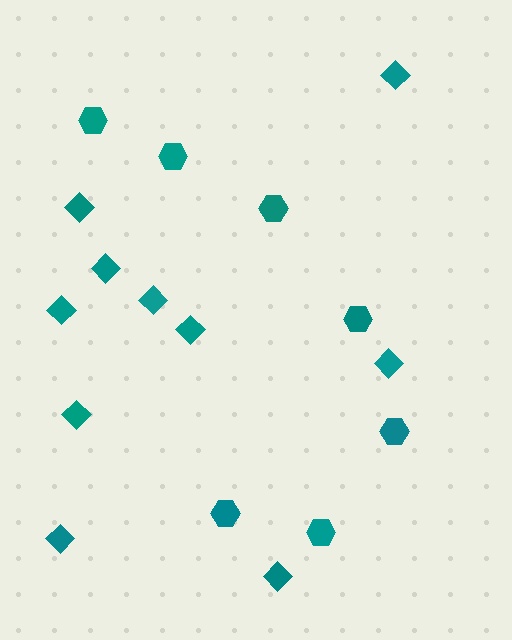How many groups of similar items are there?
There are 2 groups: one group of hexagons (7) and one group of diamonds (10).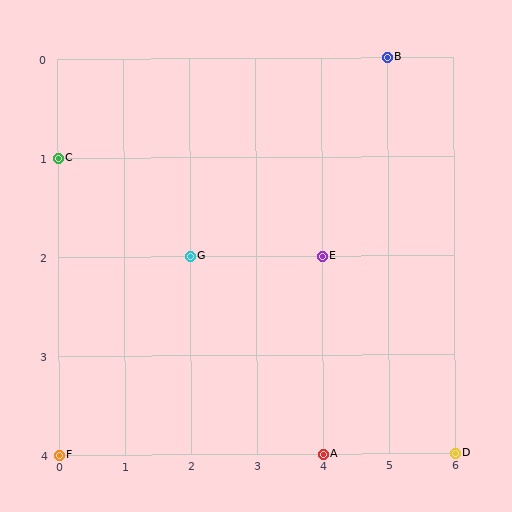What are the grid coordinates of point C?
Point C is at grid coordinates (0, 1).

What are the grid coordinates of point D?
Point D is at grid coordinates (6, 4).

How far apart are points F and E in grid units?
Points F and E are 4 columns and 2 rows apart (about 4.5 grid units diagonally).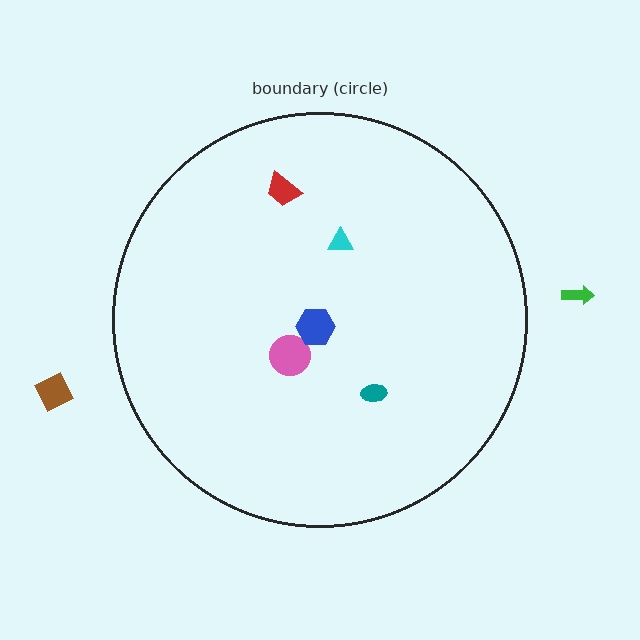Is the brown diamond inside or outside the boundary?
Outside.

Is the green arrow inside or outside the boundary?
Outside.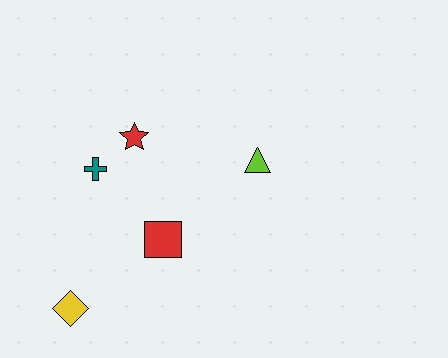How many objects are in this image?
There are 5 objects.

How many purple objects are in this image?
There are no purple objects.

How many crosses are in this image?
There is 1 cross.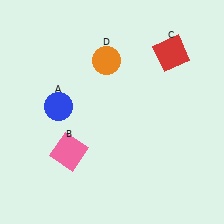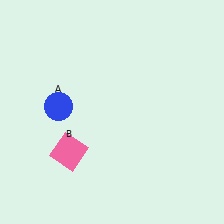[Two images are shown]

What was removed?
The red square (C), the orange circle (D) were removed in Image 2.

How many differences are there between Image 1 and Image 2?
There are 2 differences between the two images.